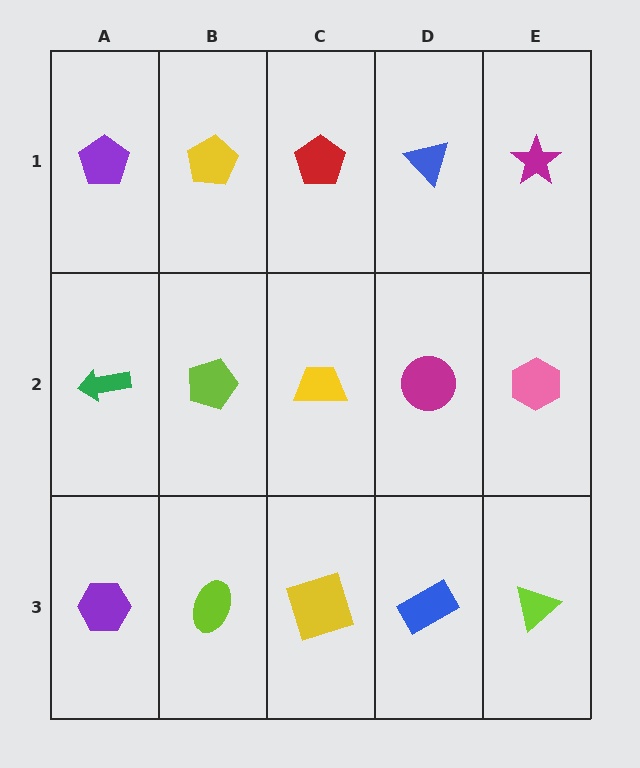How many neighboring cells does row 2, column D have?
4.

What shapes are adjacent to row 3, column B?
A lime pentagon (row 2, column B), a purple hexagon (row 3, column A), a yellow square (row 3, column C).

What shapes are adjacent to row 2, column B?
A yellow pentagon (row 1, column B), a lime ellipse (row 3, column B), a green arrow (row 2, column A), a yellow trapezoid (row 2, column C).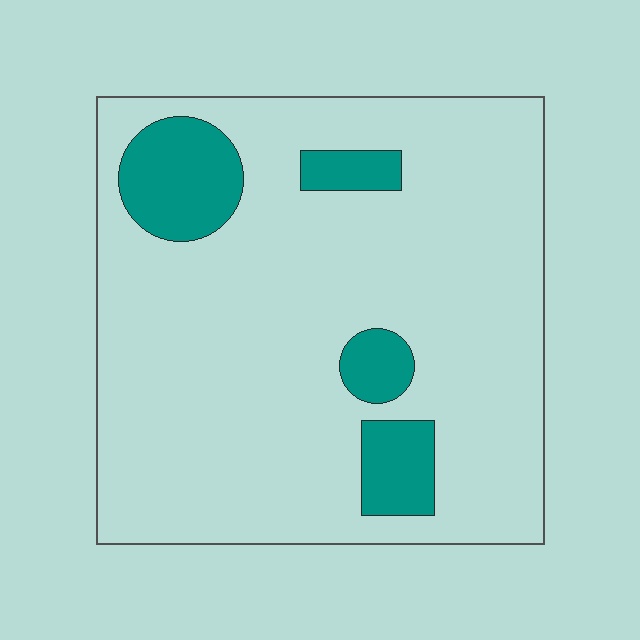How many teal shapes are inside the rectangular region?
4.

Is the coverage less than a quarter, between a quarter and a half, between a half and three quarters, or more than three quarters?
Less than a quarter.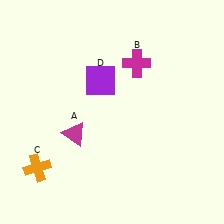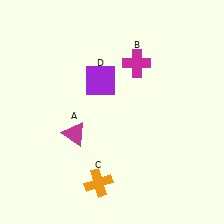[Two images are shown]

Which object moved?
The orange cross (C) moved right.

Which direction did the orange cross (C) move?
The orange cross (C) moved right.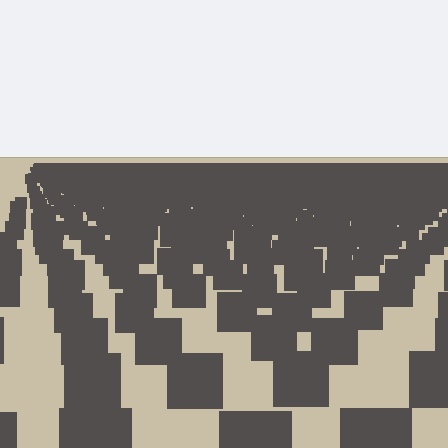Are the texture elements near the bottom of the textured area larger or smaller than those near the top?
Larger. Near the bottom, elements are closer to the viewer and appear at a bigger on-screen size.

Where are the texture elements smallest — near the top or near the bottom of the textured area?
Near the top.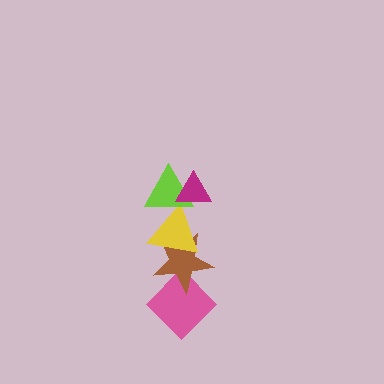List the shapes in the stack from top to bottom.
From top to bottom: the magenta triangle, the lime triangle, the yellow triangle, the brown star, the pink diamond.